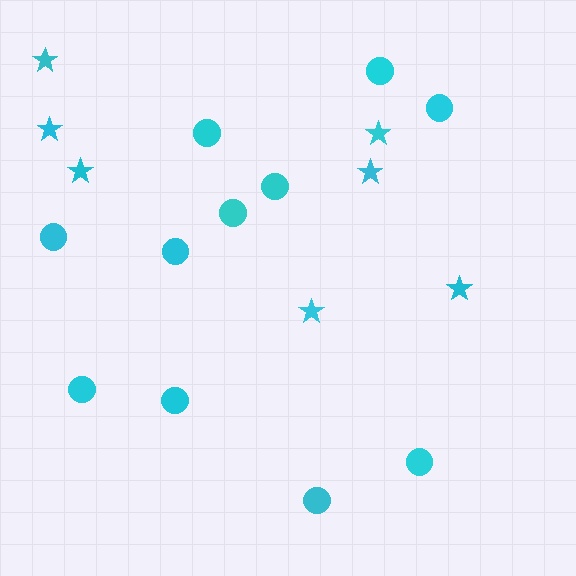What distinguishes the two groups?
There are 2 groups: one group of stars (7) and one group of circles (11).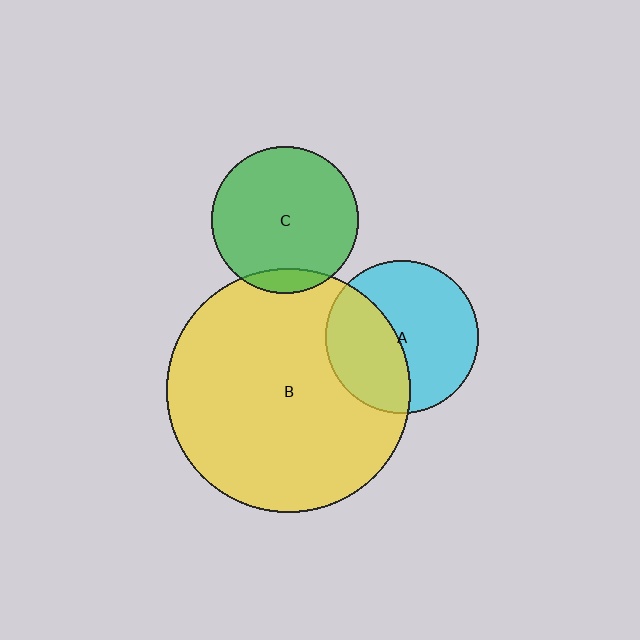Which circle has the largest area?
Circle B (yellow).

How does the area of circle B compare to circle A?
Approximately 2.5 times.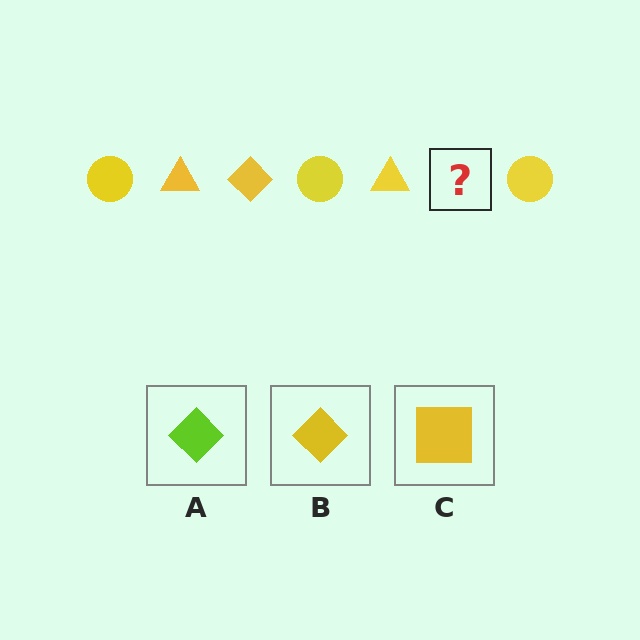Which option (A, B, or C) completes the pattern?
B.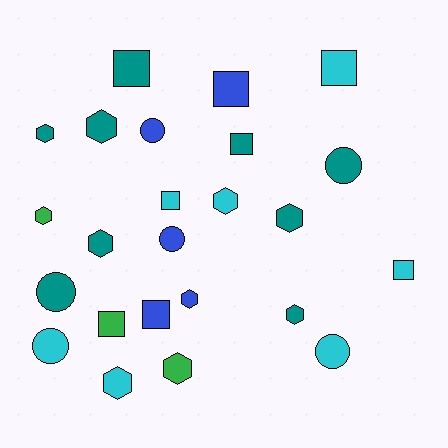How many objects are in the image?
There are 24 objects.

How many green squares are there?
There is 1 green square.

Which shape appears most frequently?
Hexagon, with 10 objects.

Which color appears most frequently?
Teal, with 9 objects.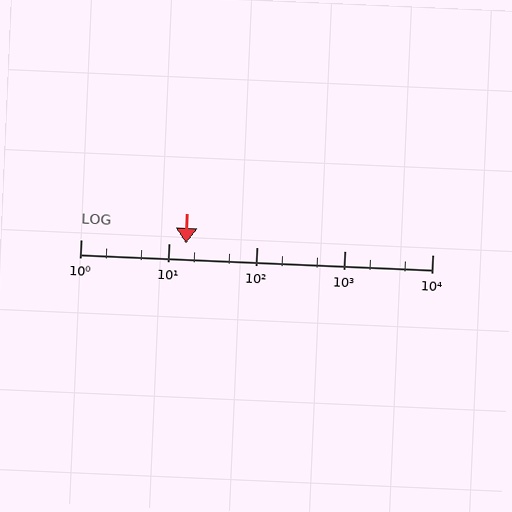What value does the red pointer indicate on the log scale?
The pointer indicates approximately 16.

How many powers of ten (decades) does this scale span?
The scale spans 4 decades, from 1 to 10000.